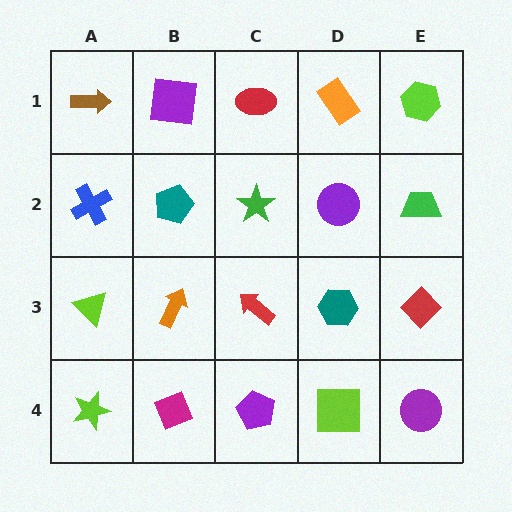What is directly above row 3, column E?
A green trapezoid.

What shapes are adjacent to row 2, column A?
A brown arrow (row 1, column A), a lime triangle (row 3, column A), a teal pentagon (row 2, column B).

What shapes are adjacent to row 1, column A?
A blue cross (row 2, column A), a purple square (row 1, column B).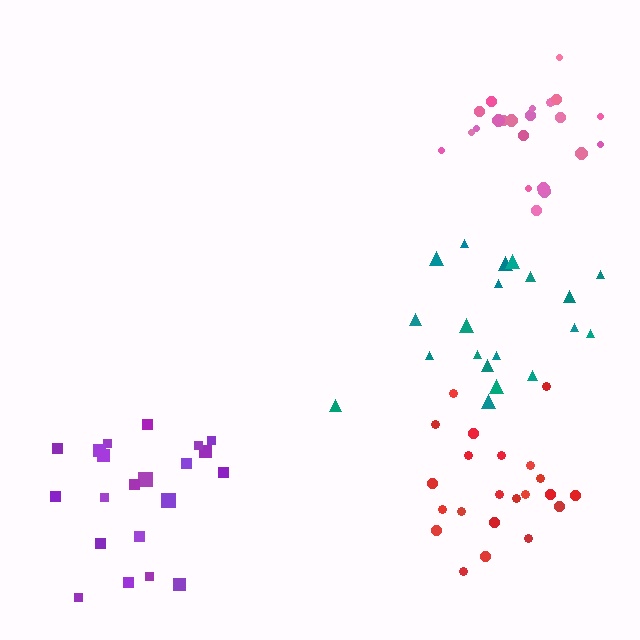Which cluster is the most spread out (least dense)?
Purple.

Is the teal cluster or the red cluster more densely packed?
Red.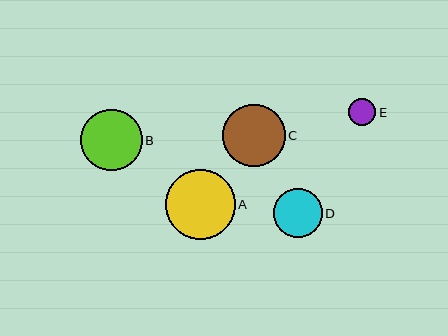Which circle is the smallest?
Circle E is the smallest with a size of approximately 27 pixels.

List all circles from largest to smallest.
From largest to smallest: A, C, B, D, E.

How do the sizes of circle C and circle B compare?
Circle C and circle B are approximately the same size.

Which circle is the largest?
Circle A is the largest with a size of approximately 70 pixels.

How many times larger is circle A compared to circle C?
Circle A is approximately 1.1 times the size of circle C.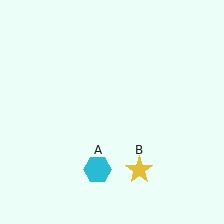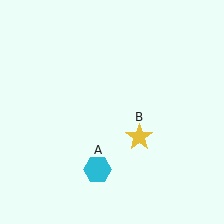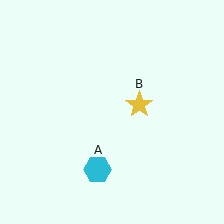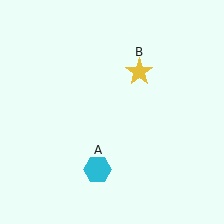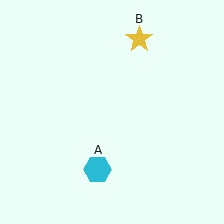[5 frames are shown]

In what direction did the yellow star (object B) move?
The yellow star (object B) moved up.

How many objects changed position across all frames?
1 object changed position: yellow star (object B).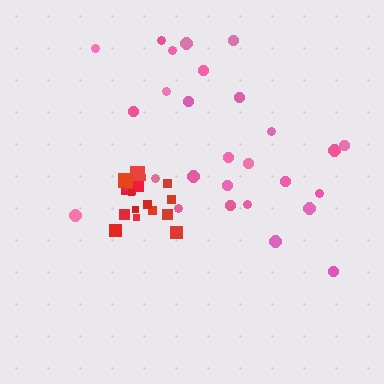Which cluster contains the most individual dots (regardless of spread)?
Pink (27).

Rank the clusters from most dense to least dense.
red, pink.